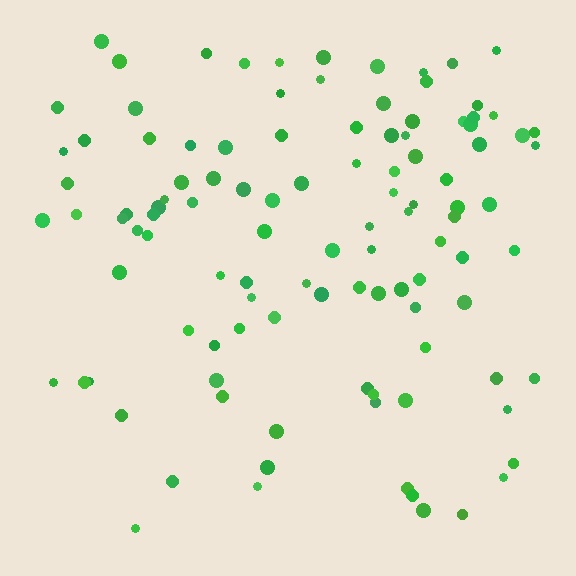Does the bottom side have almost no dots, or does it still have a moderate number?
Still a moderate number, just noticeably fewer than the top.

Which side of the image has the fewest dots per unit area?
The bottom.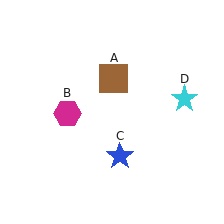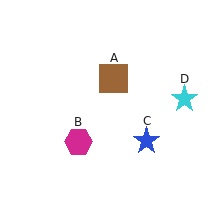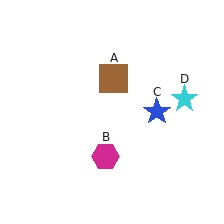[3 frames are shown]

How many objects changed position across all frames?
2 objects changed position: magenta hexagon (object B), blue star (object C).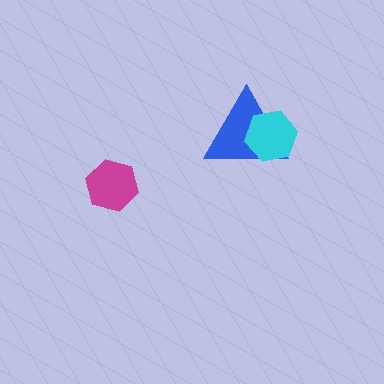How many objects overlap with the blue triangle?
1 object overlaps with the blue triangle.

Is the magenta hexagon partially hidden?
No, no other shape covers it.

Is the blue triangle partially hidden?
Yes, it is partially covered by another shape.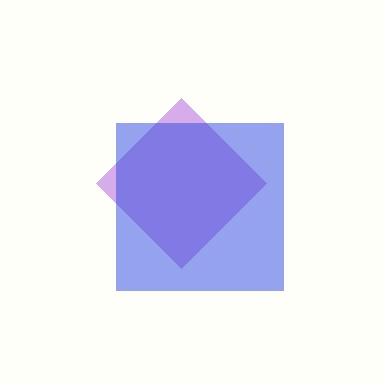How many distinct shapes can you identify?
There are 2 distinct shapes: a purple diamond, a blue square.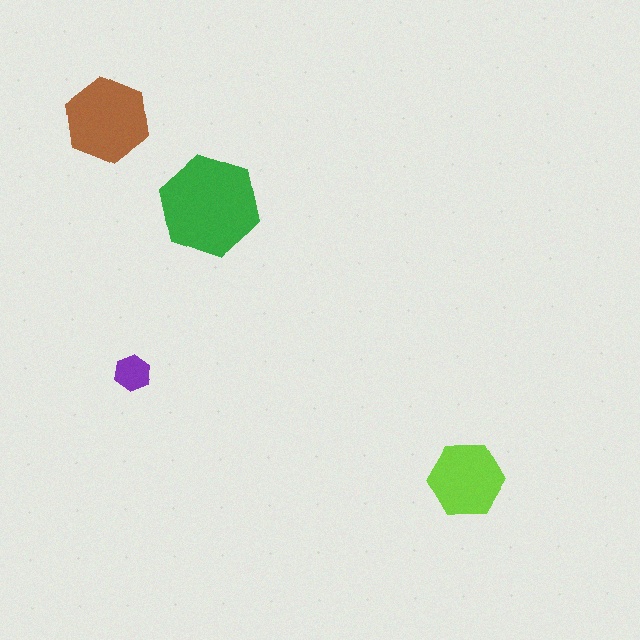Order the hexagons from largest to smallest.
the green one, the brown one, the lime one, the purple one.